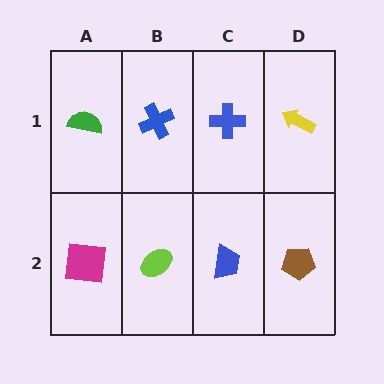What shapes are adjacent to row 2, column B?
A blue cross (row 1, column B), a magenta square (row 2, column A), a blue trapezoid (row 2, column C).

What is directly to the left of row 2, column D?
A blue trapezoid.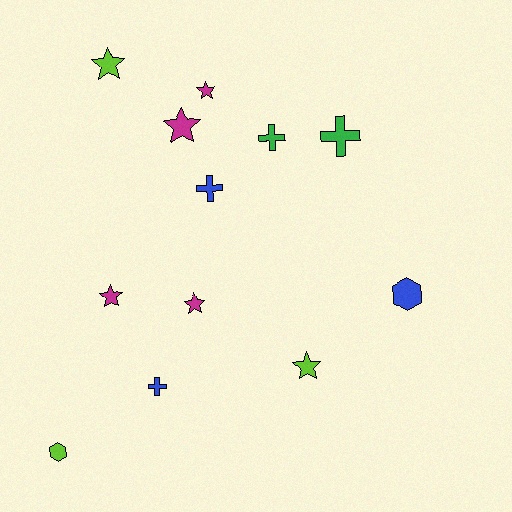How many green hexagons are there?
There are no green hexagons.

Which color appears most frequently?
Magenta, with 4 objects.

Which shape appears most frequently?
Star, with 6 objects.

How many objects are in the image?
There are 12 objects.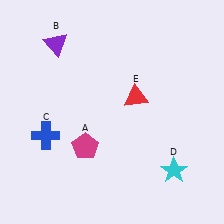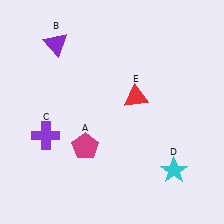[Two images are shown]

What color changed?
The cross (C) changed from blue in Image 1 to purple in Image 2.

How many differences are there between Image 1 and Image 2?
There is 1 difference between the two images.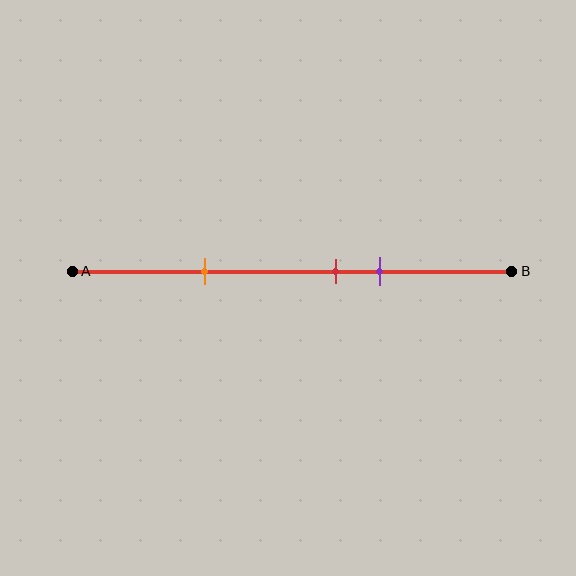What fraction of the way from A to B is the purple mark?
The purple mark is approximately 70% (0.7) of the way from A to B.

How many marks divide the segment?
There are 3 marks dividing the segment.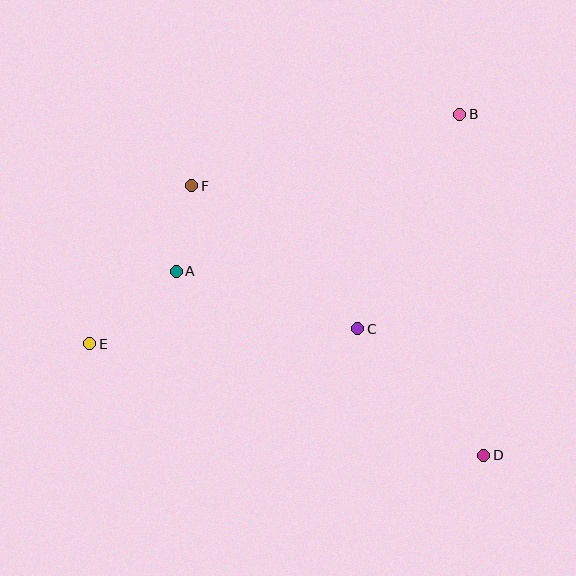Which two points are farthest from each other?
Points B and E are farthest from each other.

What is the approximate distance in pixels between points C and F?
The distance between C and F is approximately 219 pixels.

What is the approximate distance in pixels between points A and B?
The distance between A and B is approximately 324 pixels.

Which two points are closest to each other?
Points A and F are closest to each other.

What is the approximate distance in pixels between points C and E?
The distance between C and E is approximately 269 pixels.